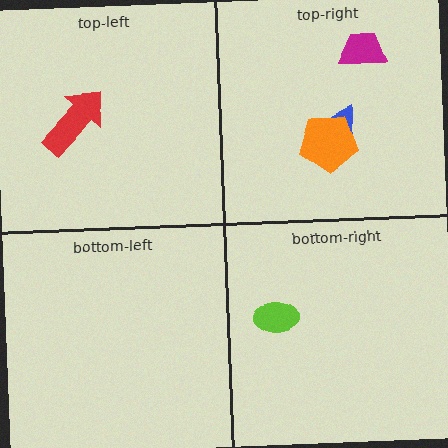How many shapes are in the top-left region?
1.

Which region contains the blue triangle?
The top-right region.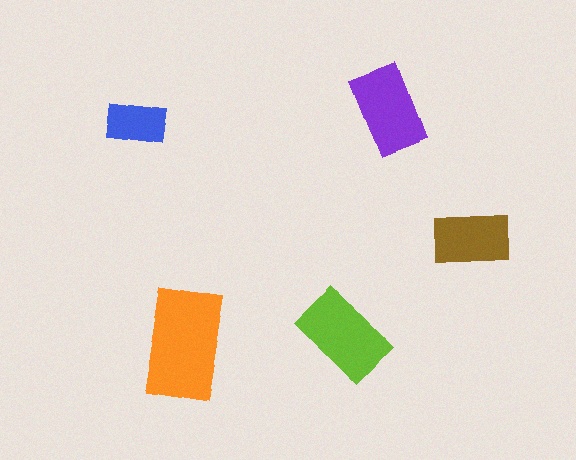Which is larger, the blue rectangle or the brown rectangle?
The brown one.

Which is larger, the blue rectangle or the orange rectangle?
The orange one.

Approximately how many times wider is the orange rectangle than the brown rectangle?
About 1.5 times wider.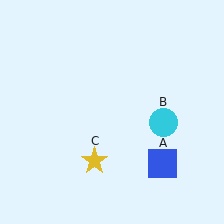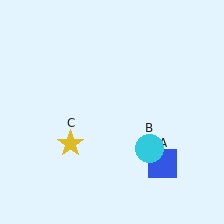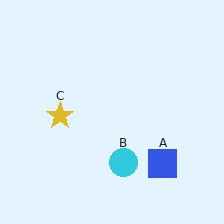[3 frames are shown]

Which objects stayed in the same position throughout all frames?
Blue square (object A) remained stationary.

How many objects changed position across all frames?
2 objects changed position: cyan circle (object B), yellow star (object C).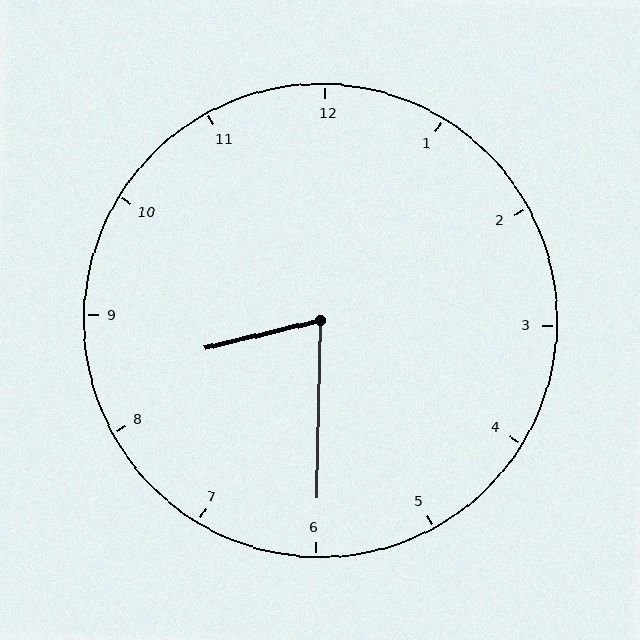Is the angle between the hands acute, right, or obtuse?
It is acute.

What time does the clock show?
8:30.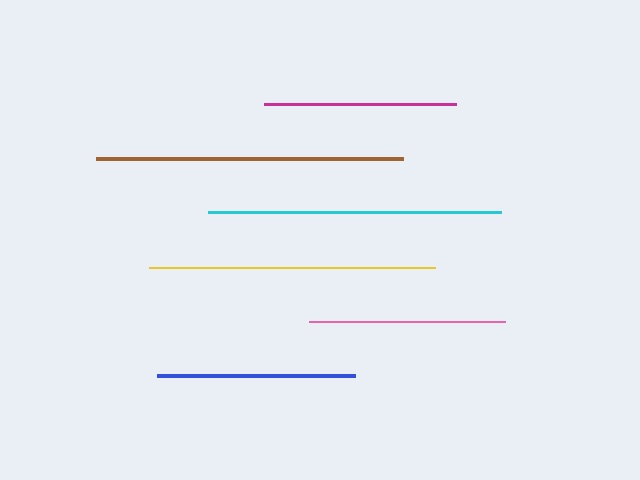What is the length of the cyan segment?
The cyan segment is approximately 293 pixels long.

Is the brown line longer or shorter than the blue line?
The brown line is longer than the blue line.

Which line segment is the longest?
The brown line is the longest at approximately 307 pixels.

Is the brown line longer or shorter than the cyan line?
The brown line is longer than the cyan line.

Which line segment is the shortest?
The magenta line is the shortest at approximately 192 pixels.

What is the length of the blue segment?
The blue segment is approximately 198 pixels long.